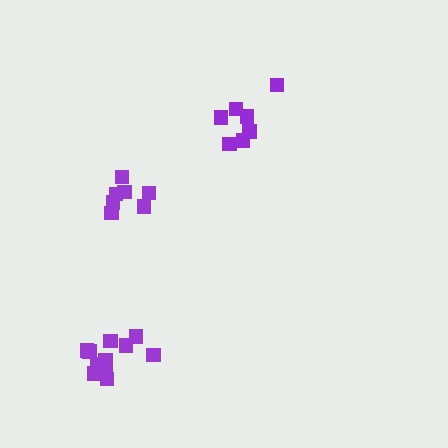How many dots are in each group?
Group 1: 11 dots, Group 2: 7 dots, Group 3: 7 dots (25 total).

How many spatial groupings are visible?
There are 3 spatial groupings.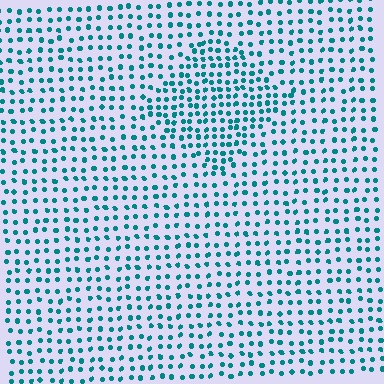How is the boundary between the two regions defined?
The boundary is defined by a change in element density (approximately 1.6x ratio). All elements are the same color, size, and shape.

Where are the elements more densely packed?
The elements are more densely packed inside the diamond boundary.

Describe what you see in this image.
The image contains small teal elements arranged at two different densities. A diamond-shaped region is visible where the elements are more densely packed than the surrounding area.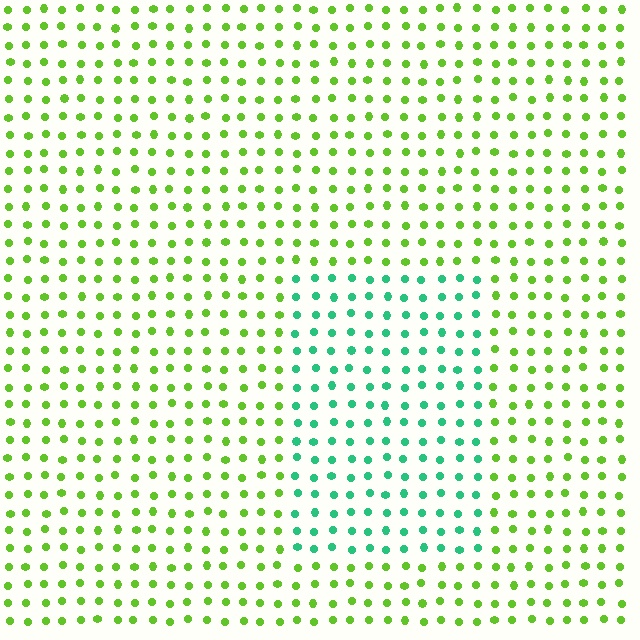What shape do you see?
I see a rectangle.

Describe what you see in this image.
The image is filled with small lime elements in a uniform arrangement. A rectangle-shaped region is visible where the elements are tinted to a slightly different hue, forming a subtle color boundary.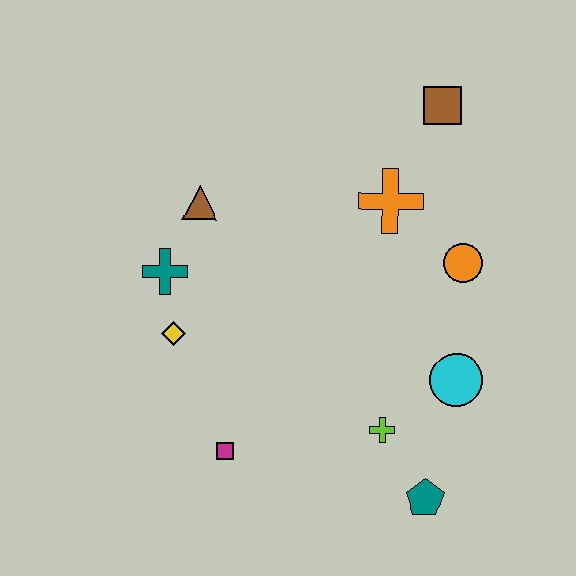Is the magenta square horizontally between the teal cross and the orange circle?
Yes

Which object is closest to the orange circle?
The orange cross is closest to the orange circle.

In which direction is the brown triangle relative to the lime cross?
The brown triangle is above the lime cross.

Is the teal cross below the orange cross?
Yes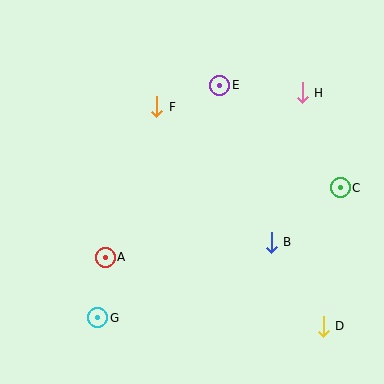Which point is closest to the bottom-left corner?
Point G is closest to the bottom-left corner.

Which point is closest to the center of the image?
Point F at (157, 107) is closest to the center.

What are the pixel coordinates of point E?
Point E is at (220, 85).